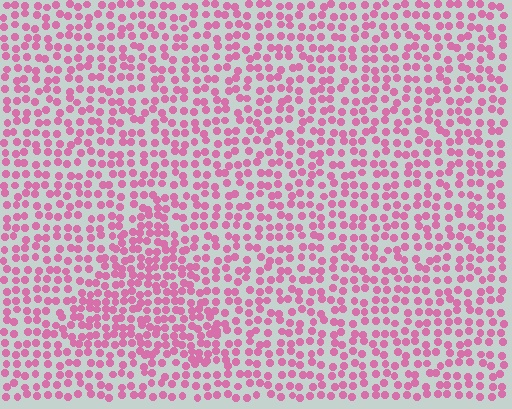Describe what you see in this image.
The image contains small pink elements arranged at two different densities. A triangle-shaped region is visible where the elements are more densely packed than the surrounding area.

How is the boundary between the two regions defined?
The boundary is defined by a change in element density (approximately 1.5x ratio). All elements are the same color, size, and shape.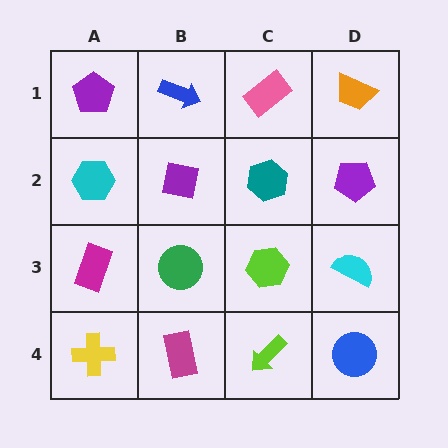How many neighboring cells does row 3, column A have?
3.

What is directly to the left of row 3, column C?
A green circle.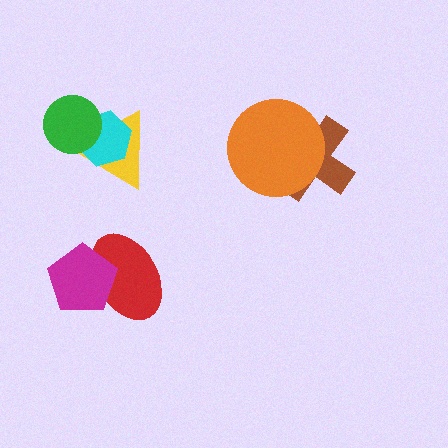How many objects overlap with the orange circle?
1 object overlaps with the orange circle.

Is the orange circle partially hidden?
No, no other shape covers it.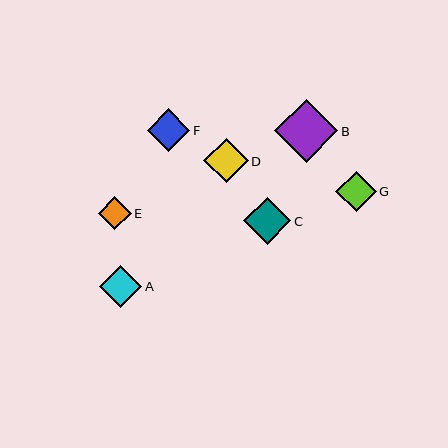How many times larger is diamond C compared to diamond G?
Diamond C is approximately 1.2 times the size of diamond G.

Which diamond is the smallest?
Diamond E is the smallest with a size of approximately 32 pixels.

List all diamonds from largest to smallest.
From largest to smallest: B, C, D, A, F, G, E.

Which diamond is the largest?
Diamond B is the largest with a size of approximately 63 pixels.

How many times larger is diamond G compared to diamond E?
Diamond G is approximately 1.2 times the size of diamond E.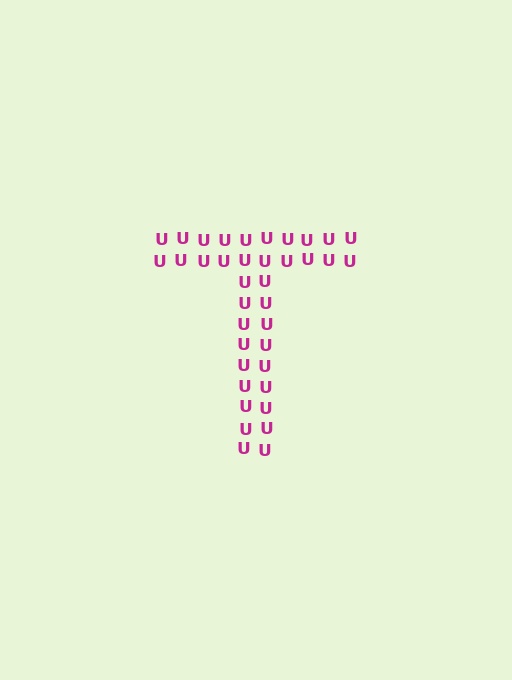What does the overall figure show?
The overall figure shows the letter T.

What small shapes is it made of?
It is made of small letter U's.